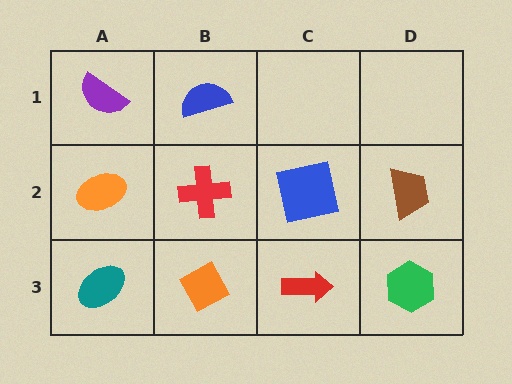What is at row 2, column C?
A blue square.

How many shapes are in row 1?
2 shapes.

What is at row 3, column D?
A green hexagon.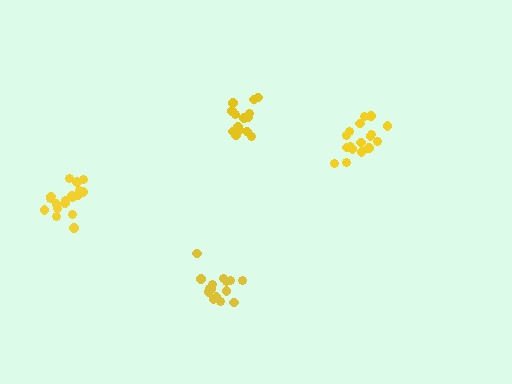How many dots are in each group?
Group 1: 18 dots, Group 2: 16 dots, Group 3: 15 dots, Group 4: 18 dots (67 total).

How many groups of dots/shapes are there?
There are 4 groups.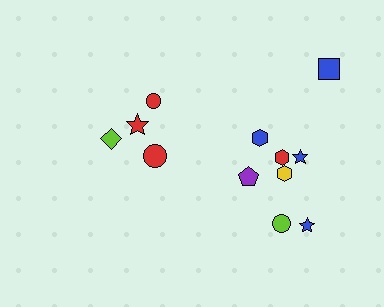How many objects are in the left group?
There are 4 objects.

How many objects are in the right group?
There are 8 objects.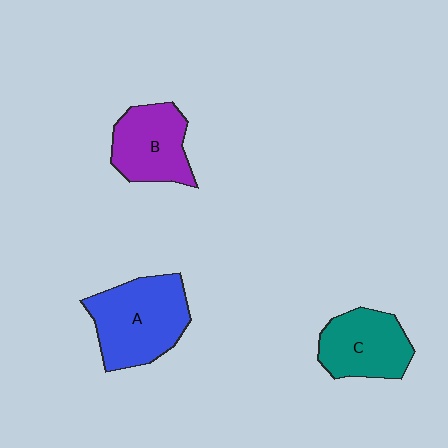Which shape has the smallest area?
Shape B (purple).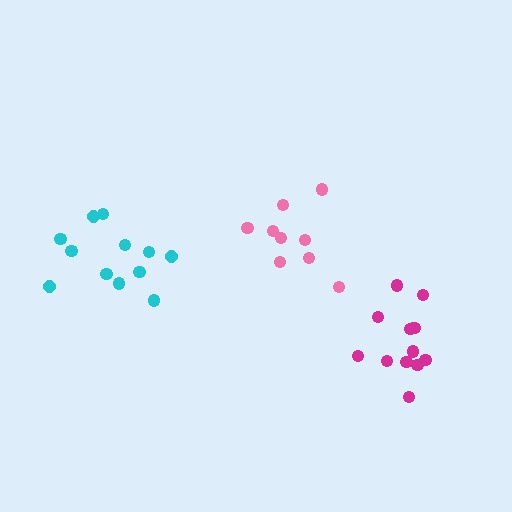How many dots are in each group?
Group 1: 9 dots, Group 2: 13 dots, Group 3: 12 dots (34 total).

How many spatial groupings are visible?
There are 3 spatial groupings.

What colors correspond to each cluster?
The clusters are colored: pink, magenta, cyan.